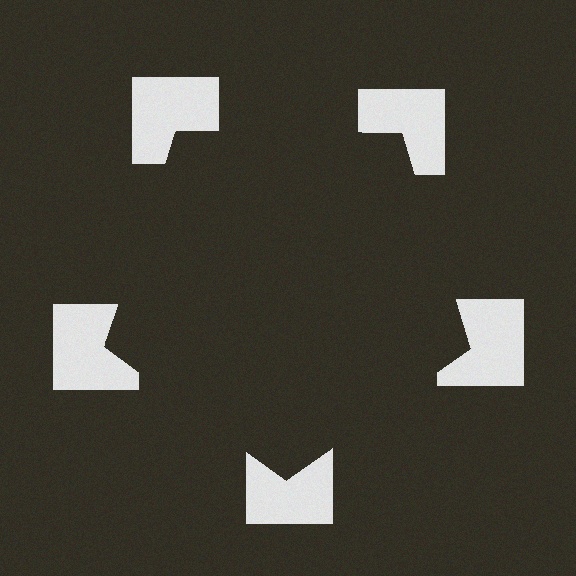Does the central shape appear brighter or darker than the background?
It typically appears slightly darker than the background, even though no actual brightness change is drawn.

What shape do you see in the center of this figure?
An illusory pentagon — its edges are inferred from the aligned wedge cuts in the notched squares, not physically drawn.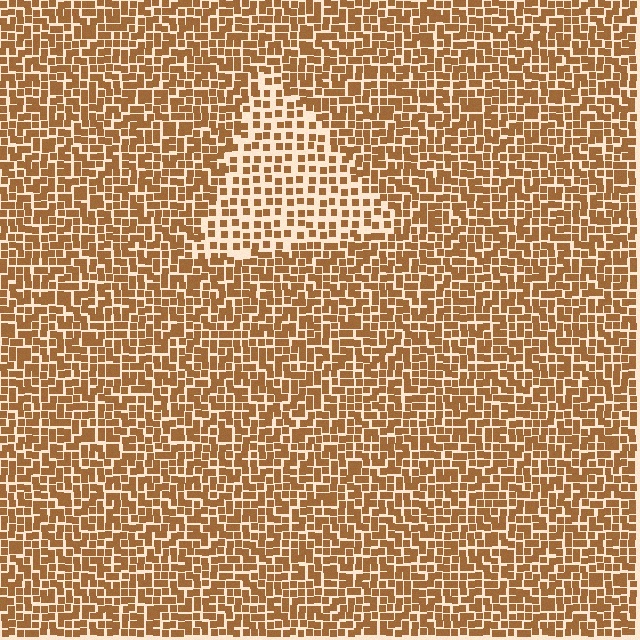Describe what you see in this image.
The image contains small brown elements arranged at two different densities. A triangle-shaped region is visible where the elements are less densely packed than the surrounding area.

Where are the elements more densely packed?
The elements are more densely packed outside the triangle boundary.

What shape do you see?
I see a triangle.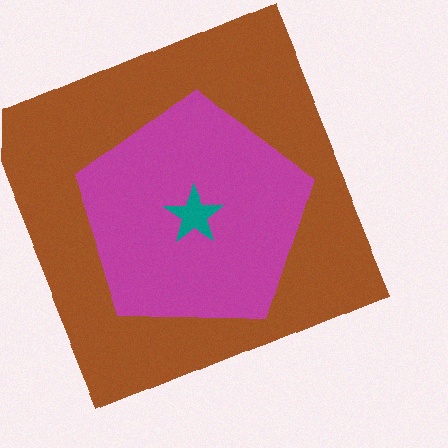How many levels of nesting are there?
3.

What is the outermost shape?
The brown square.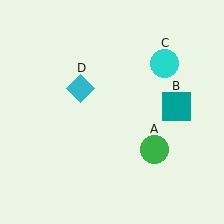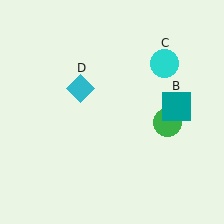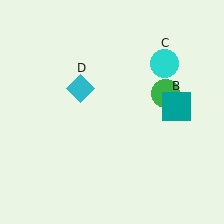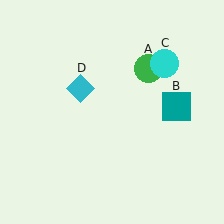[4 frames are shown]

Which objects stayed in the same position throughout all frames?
Teal square (object B) and cyan circle (object C) and cyan diamond (object D) remained stationary.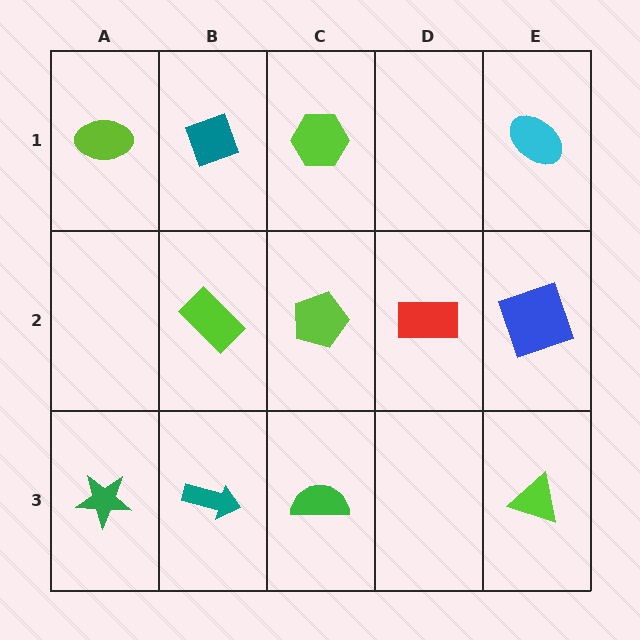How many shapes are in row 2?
4 shapes.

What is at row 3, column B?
A teal arrow.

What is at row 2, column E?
A blue square.